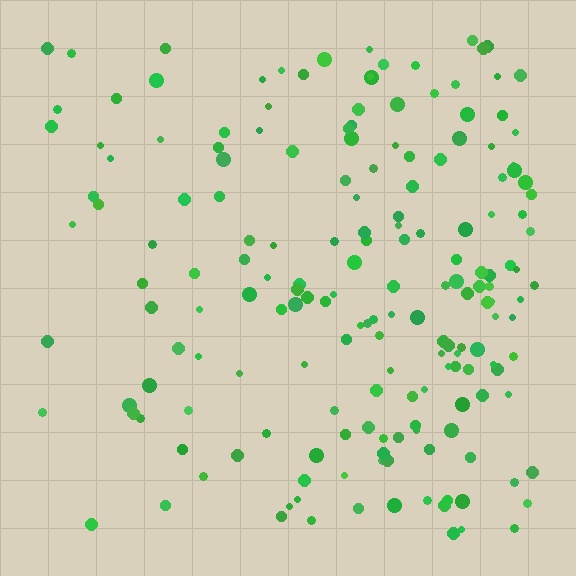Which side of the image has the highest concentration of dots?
The right.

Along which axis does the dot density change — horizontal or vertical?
Horizontal.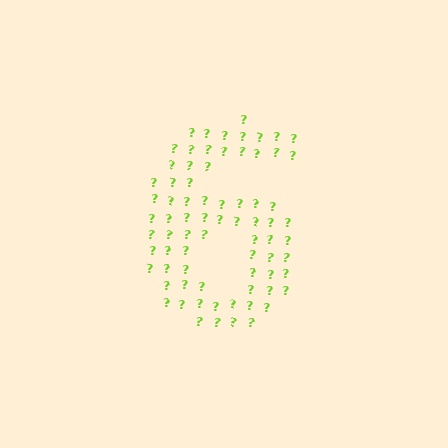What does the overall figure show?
The overall figure shows the digit 6.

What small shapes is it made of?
It is made of small question marks.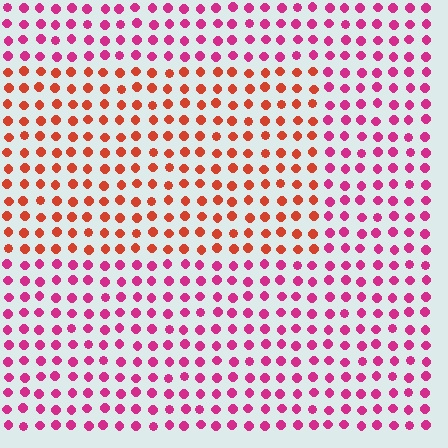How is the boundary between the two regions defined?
The boundary is defined purely by a slight shift in hue (about 42 degrees). Spacing, size, and orientation are identical on both sides.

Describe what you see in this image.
The image is filled with small magenta elements in a uniform arrangement. A rectangle-shaped region is visible where the elements are tinted to a slightly different hue, forming a subtle color boundary.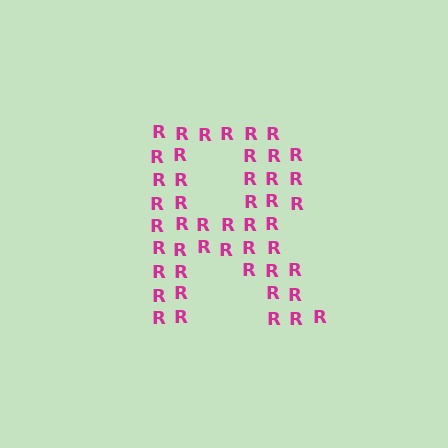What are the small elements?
The small elements are letter R's.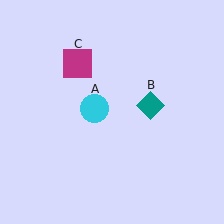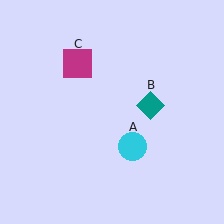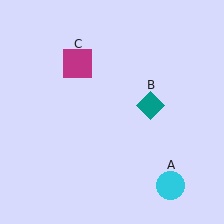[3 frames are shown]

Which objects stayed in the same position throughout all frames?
Teal diamond (object B) and magenta square (object C) remained stationary.